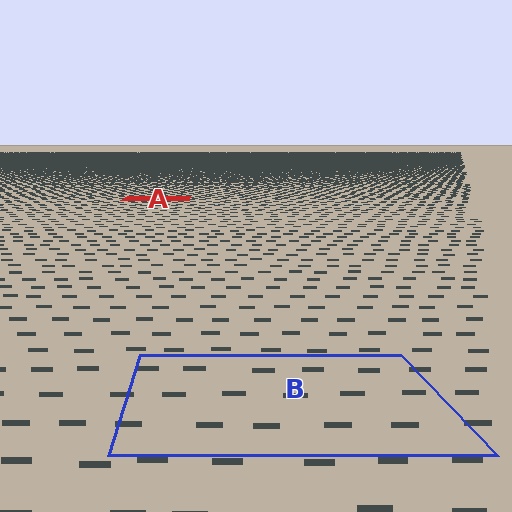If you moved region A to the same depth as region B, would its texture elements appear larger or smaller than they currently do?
They would appear larger. At a closer depth, the same texture elements are projected at a bigger on-screen size.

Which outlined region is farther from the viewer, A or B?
Region A is farther from the viewer — the texture elements inside it appear smaller and more densely packed.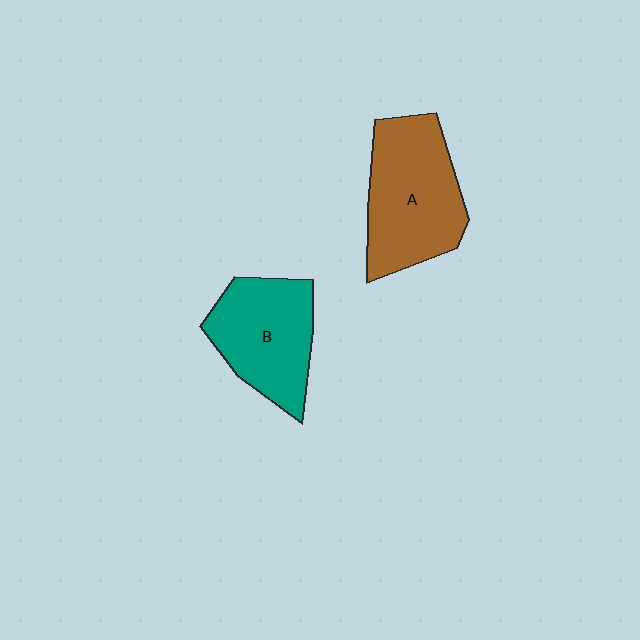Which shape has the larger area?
Shape A (brown).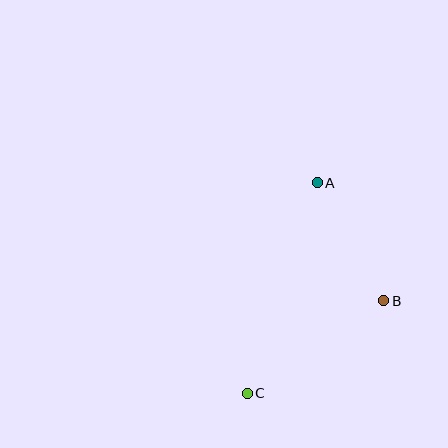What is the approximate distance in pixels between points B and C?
The distance between B and C is approximately 165 pixels.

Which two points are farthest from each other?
Points A and C are farthest from each other.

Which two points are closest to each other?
Points A and B are closest to each other.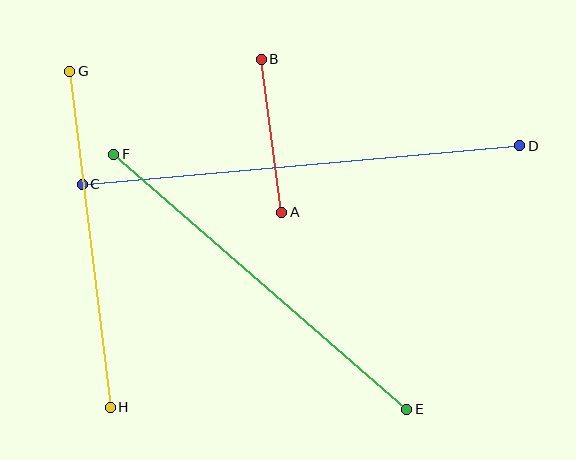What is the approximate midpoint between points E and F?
The midpoint is at approximately (260, 282) pixels.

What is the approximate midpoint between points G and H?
The midpoint is at approximately (90, 239) pixels.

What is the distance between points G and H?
The distance is approximately 338 pixels.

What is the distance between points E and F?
The distance is approximately 388 pixels.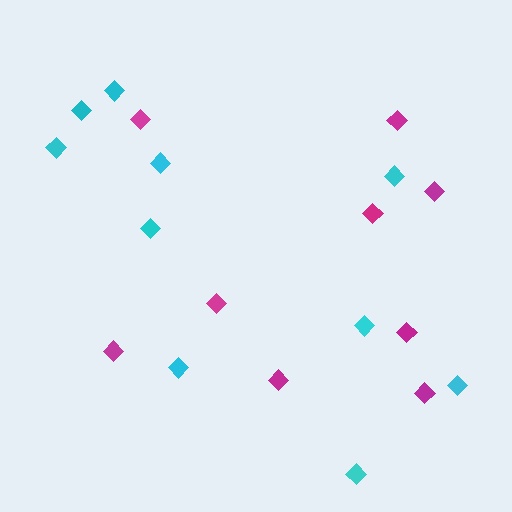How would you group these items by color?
There are 2 groups: one group of magenta diamonds (9) and one group of cyan diamonds (10).